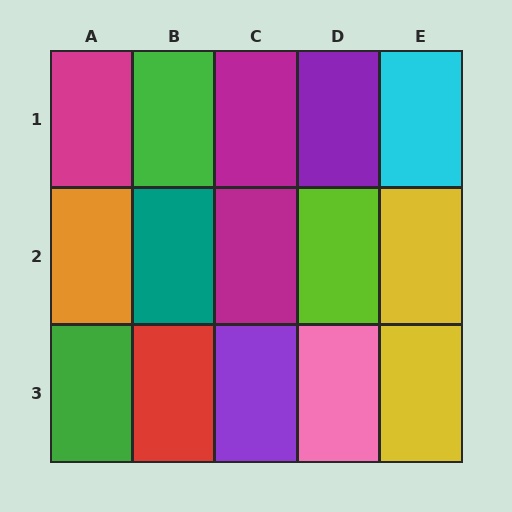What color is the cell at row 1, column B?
Green.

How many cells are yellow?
2 cells are yellow.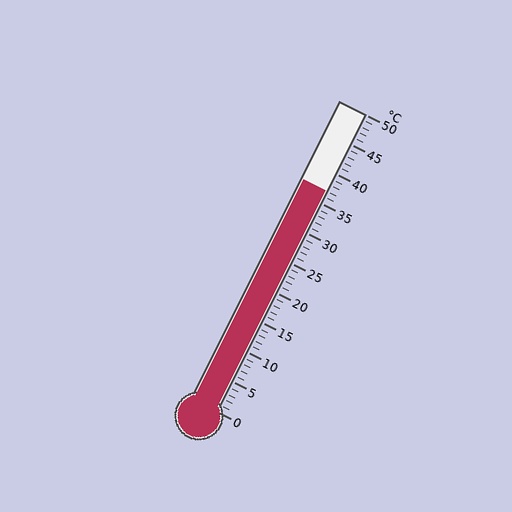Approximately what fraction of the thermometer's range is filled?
The thermometer is filled to approximately 75% of its range.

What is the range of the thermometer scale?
The thermometer scale ranges from 0°C to 50°C.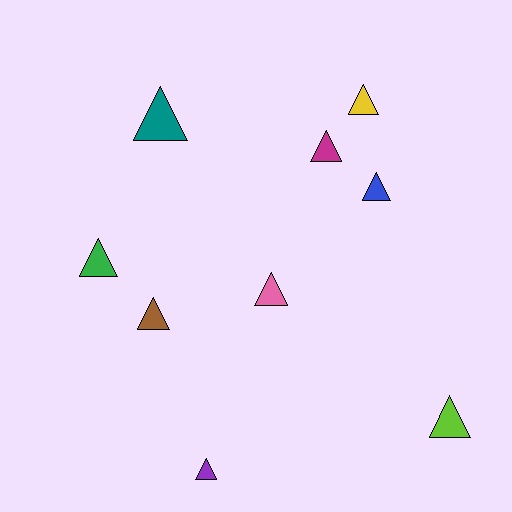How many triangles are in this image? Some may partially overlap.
There are 9 triangles.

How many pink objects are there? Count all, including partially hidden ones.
There is 1 pink object.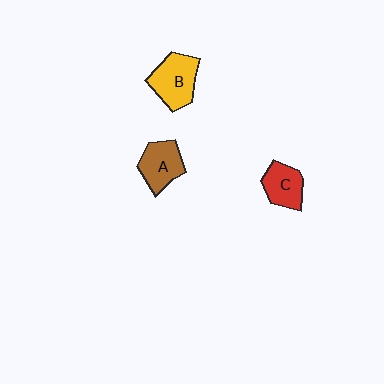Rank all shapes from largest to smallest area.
From largest to smallest: B (yellow), A (brown), C (red).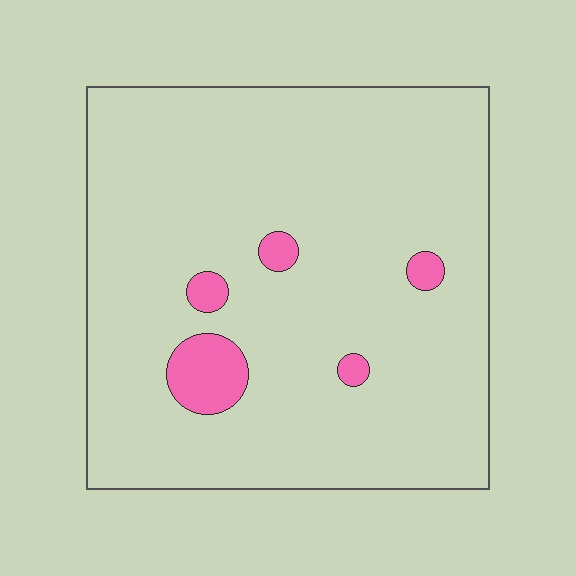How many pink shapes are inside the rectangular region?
5.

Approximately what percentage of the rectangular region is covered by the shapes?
Approximately 5%.